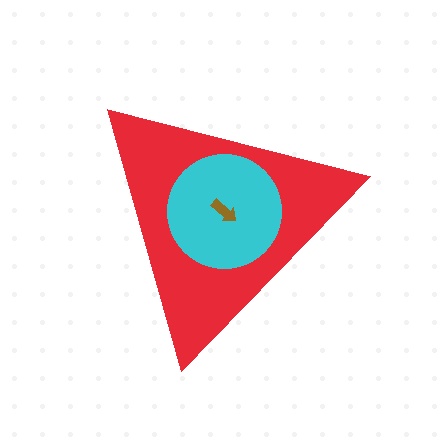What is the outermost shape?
The red triangle.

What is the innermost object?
The brown arrow.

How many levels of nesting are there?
3.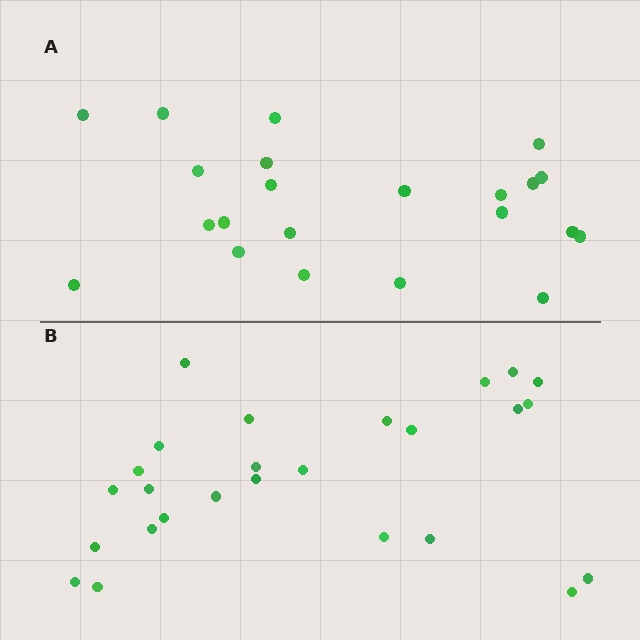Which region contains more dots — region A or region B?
Region B (the bottom region) has more dots.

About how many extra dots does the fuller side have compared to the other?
Region B has about 4 more dots than region A.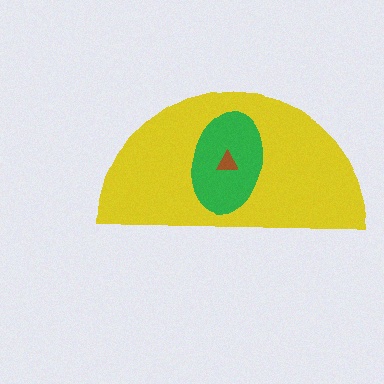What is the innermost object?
The brown triangle.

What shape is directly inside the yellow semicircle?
The green ellipse.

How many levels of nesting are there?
3.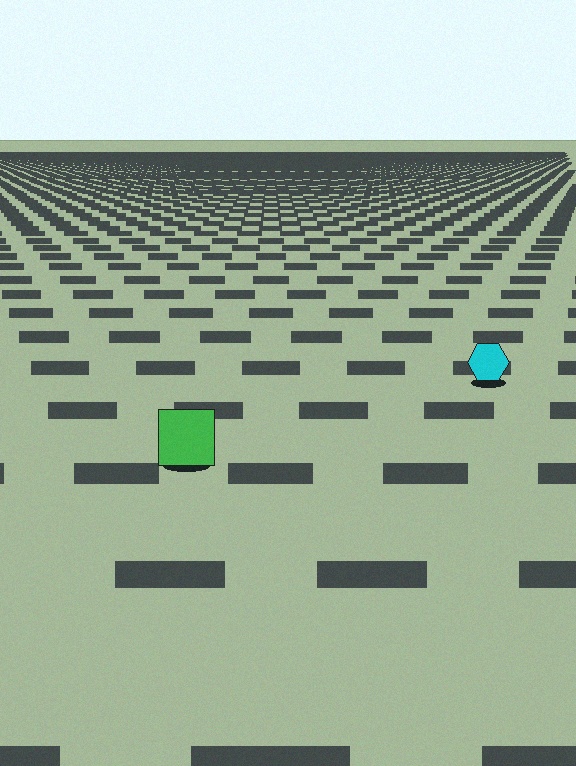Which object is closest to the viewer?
The green square is closest. The texture marks near it are larger and more spread out.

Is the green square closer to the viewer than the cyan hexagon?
Yes. The green square is closer — you can tell from the texture gradient: the ground texture is coarser near it.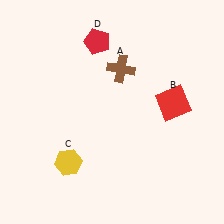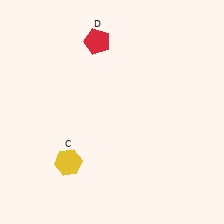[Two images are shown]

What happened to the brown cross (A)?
The brown cross (A) was removed in Image 2. It was in the top-right area of Image 1.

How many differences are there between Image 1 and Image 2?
There are 2 differences between the two images.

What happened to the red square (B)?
The red square (B) was removed in Image 2. It was in the top-right area of Image 1.